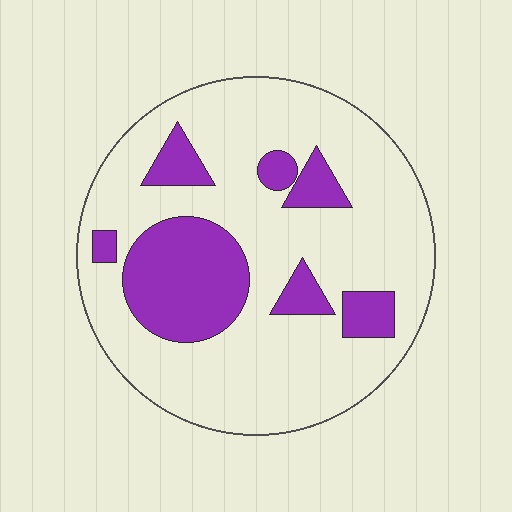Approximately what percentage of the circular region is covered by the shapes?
Approximately 25%.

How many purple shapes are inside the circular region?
7.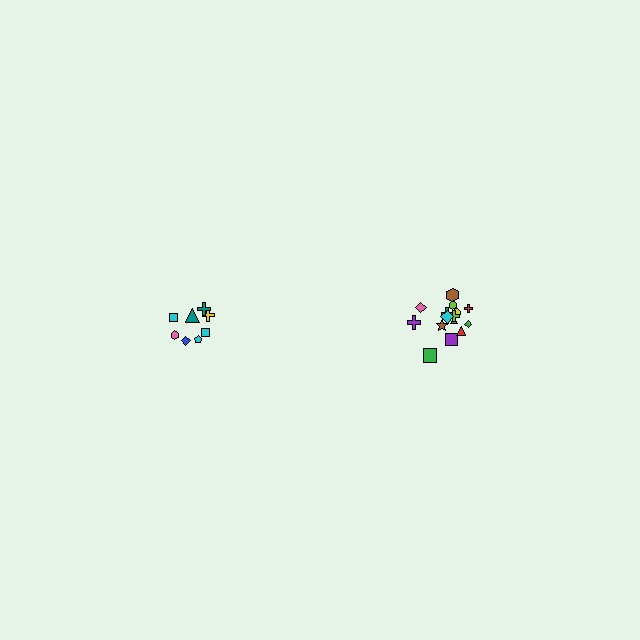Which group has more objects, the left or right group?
The right group.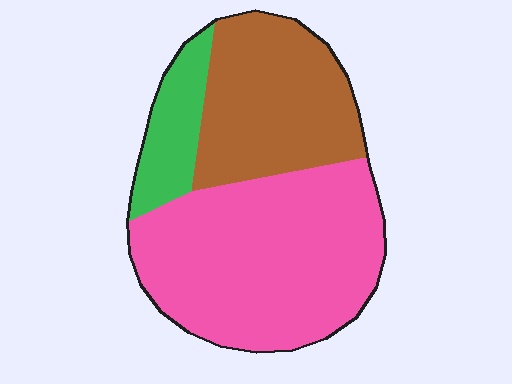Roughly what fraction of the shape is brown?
Brown covers 33% of the shape.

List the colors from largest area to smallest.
From largest to smallest: pink, brown, green.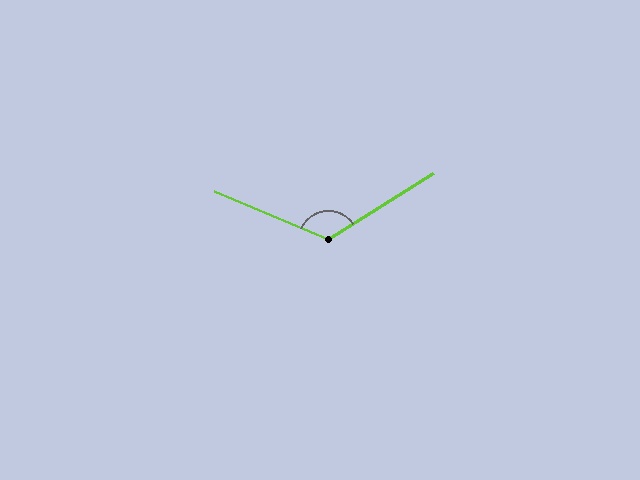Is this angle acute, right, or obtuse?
It is obtuse.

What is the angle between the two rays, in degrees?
Approximately 124 degrees.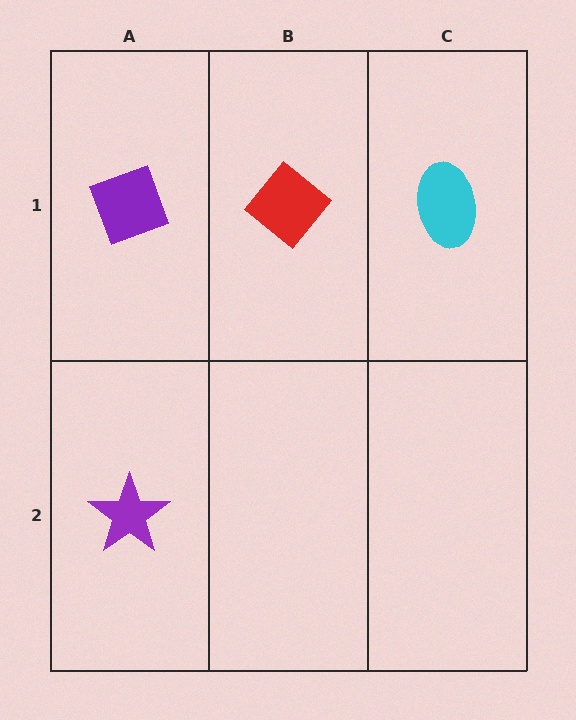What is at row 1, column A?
A purple diamond.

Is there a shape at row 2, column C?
No, that cell is empty.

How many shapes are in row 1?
3 shapes.